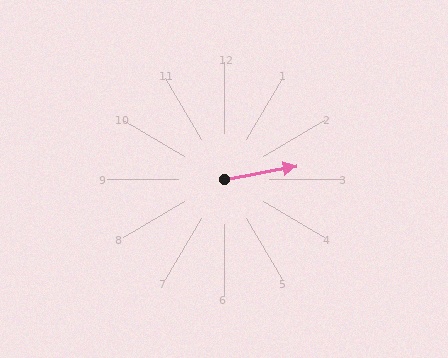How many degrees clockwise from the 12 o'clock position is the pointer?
Approximately 80 degrees.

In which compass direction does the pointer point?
East.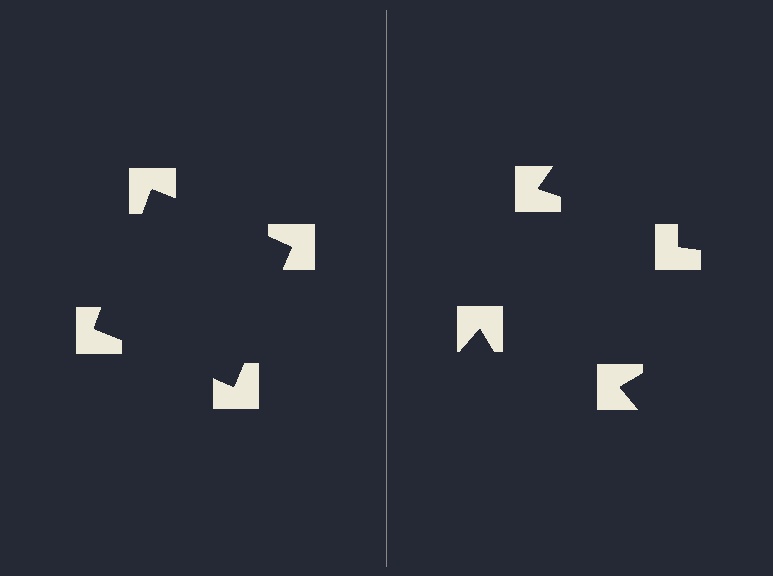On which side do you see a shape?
An illusory square appears on the left side. On the right side the wedge cuts are rotated, so no coherent shape forms.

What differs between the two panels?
The notched squares are positioned identically on both sides; only the wedge orientations differ. On the left they align to a square; on the right they are misaligned.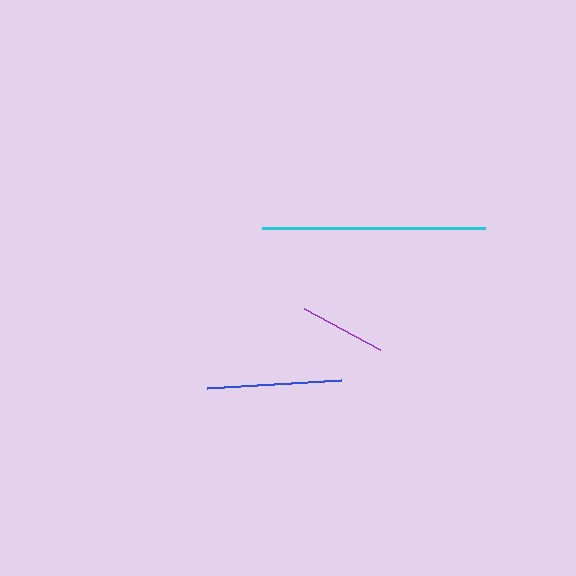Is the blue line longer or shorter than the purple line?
The blue line is longer than the purple line.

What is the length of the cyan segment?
The cyan segment is approximately 223 pixels long.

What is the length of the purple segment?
The purple segment is approximately 87 pixels long.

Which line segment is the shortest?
The purple line is the shortest at approximately 87 pixels.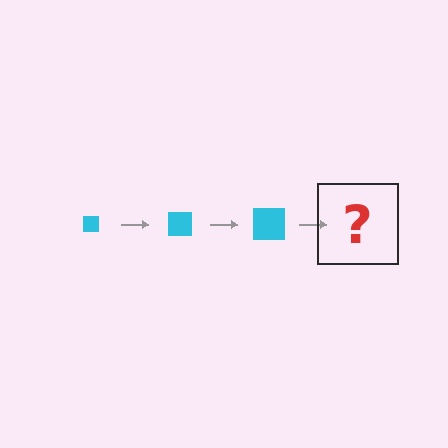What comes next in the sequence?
The next element should be a cyan square, larger than the previous one.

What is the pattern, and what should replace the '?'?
The pattern is that the square gets progressively larger each step. The '?' should be a cyan square, larger than the previous one.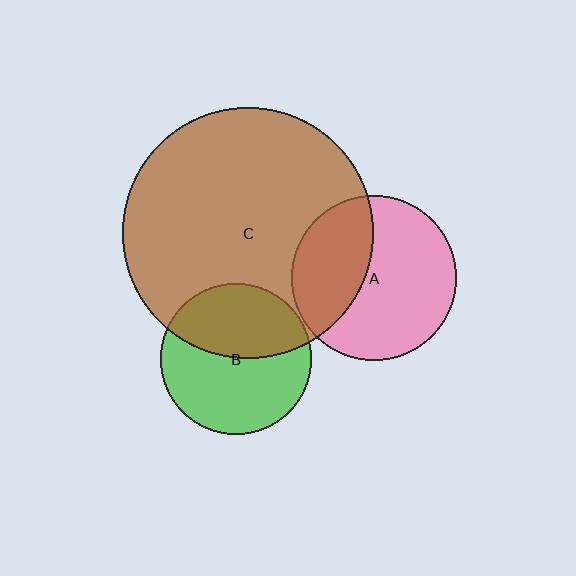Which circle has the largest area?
Circle C (brown).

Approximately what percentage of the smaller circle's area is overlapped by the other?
Approximately 35%.